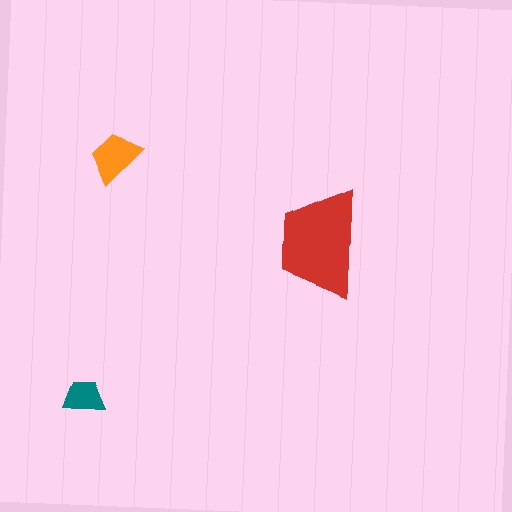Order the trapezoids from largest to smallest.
the red one, the orange one, the teal one.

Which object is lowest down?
The teal trapezoid is bottommost.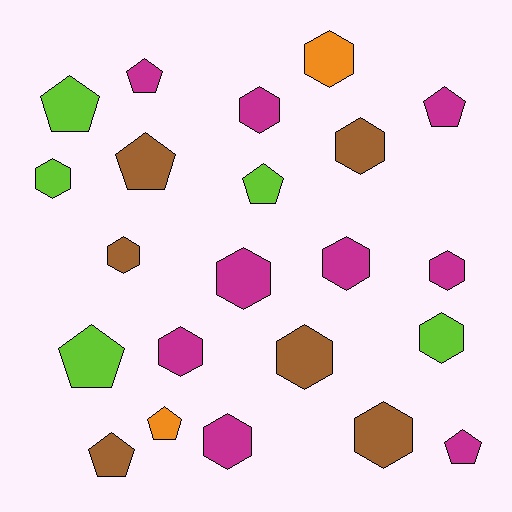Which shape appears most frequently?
Hexagon, with 13 objects.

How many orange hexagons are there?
There is 1 orange hexagon.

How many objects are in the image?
There are 22 objects.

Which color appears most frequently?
Magenta, with 9 objects.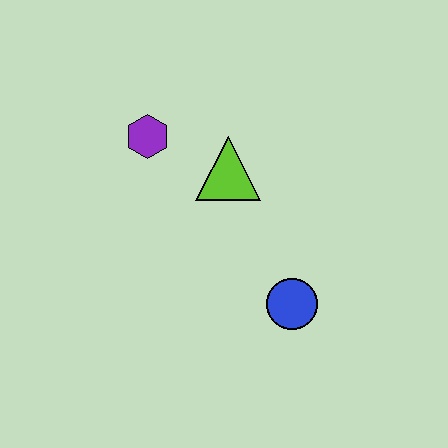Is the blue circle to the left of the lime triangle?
No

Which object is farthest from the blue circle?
The purple hexagon is farthest from the blue circle.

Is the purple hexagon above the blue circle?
Yes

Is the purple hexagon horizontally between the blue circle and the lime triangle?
No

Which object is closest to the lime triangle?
The purple hexagon is closest to the lime triangle.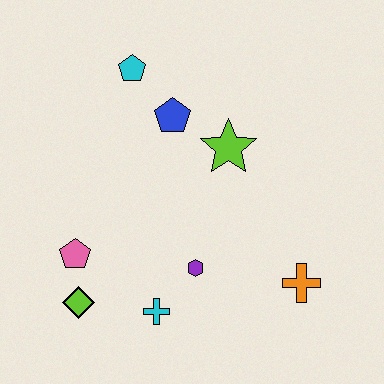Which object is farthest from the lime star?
The lime diamond is farthest from the lime star.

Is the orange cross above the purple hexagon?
No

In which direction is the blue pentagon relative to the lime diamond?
The blue pentagon is above the lime diamond.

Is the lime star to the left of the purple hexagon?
No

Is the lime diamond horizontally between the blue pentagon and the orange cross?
No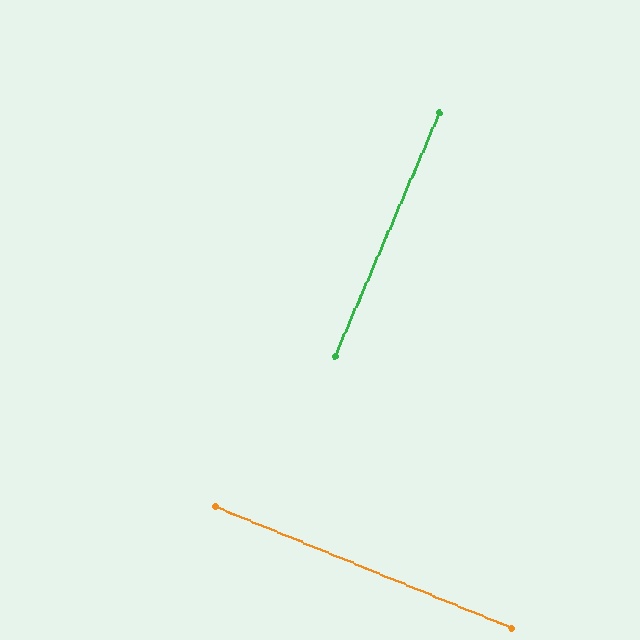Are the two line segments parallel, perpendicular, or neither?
Perpendicular — they meet at approximately 89°.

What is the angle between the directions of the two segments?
Approximately 89 degrees.